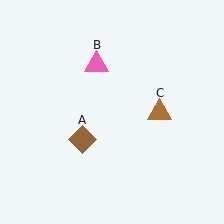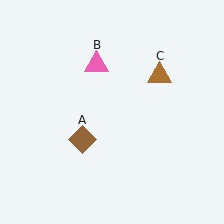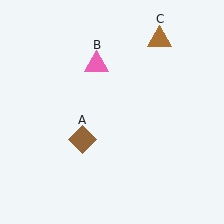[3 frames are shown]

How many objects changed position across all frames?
1 object changed position: brown triangle (object C).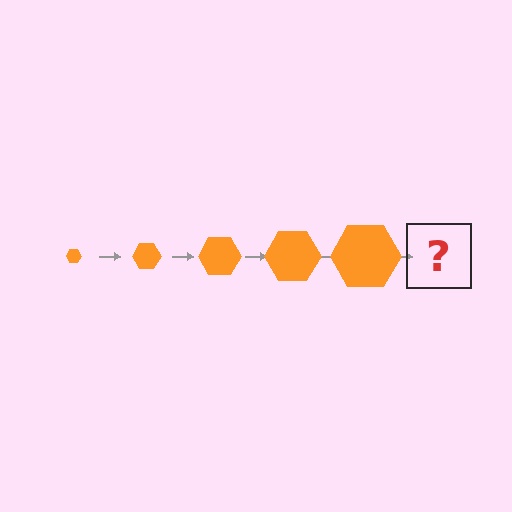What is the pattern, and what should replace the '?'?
The pattern is that the hexagon gets progressively larger each step. The '?' should be an orange hexagon, larger than the previous one.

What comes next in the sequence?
The next element should be an orange hexagon, larger than the previous one.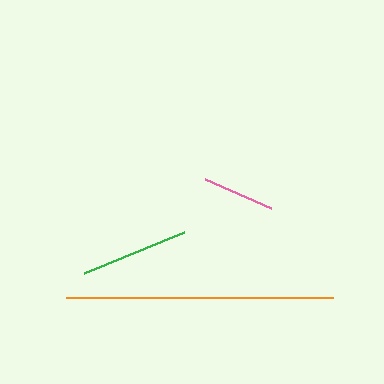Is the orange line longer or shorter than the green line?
The orange line is longer than the green line.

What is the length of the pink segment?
The pink segment is approximately 73 pixels long.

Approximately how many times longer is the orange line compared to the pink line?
The orange line is approximately 3.7 times the length of the pink line.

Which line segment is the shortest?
The pink line is the shortest at approximately 73 pixels.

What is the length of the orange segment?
The orange segment is approximately 267 pixels long.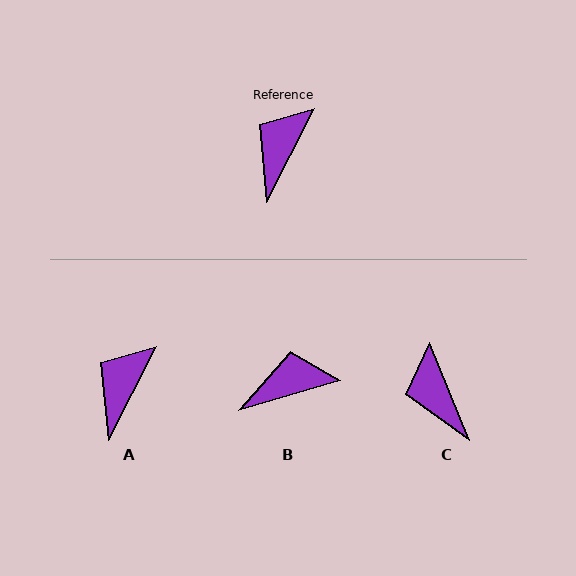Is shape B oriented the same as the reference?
No, it is off by about 47 degrees.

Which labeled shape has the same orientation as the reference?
A.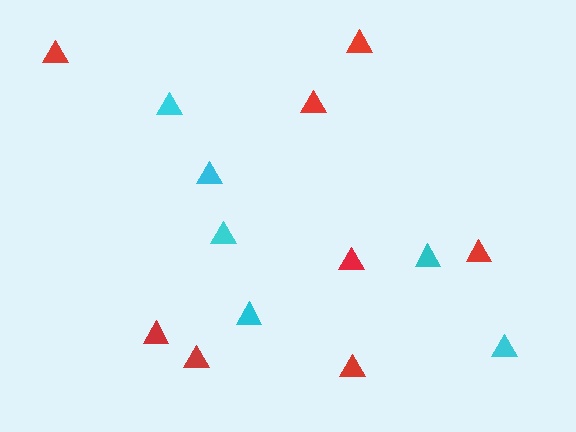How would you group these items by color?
There are 2 groups: one group of red triangles (8) and one group of cyan triangles (6).